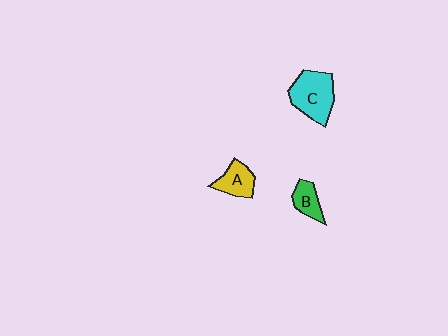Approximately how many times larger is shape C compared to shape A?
Approximately 1.7 times.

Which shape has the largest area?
Shape C (cyan).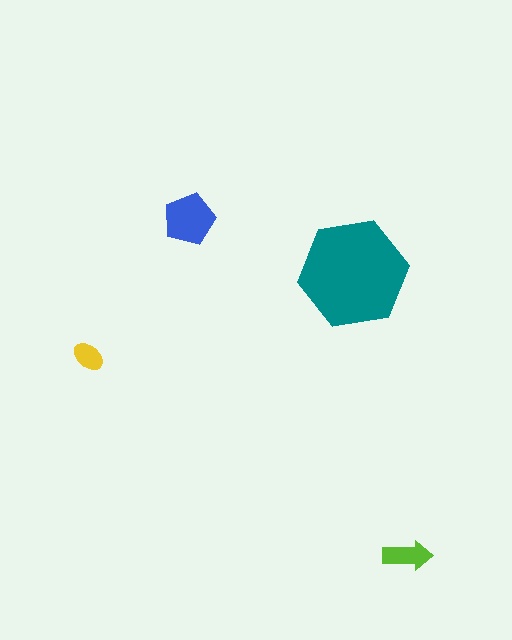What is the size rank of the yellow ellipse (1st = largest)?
4th.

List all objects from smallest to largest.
The yellow ellipse, the lime arrow, the blue pentagon, the teal hexagon.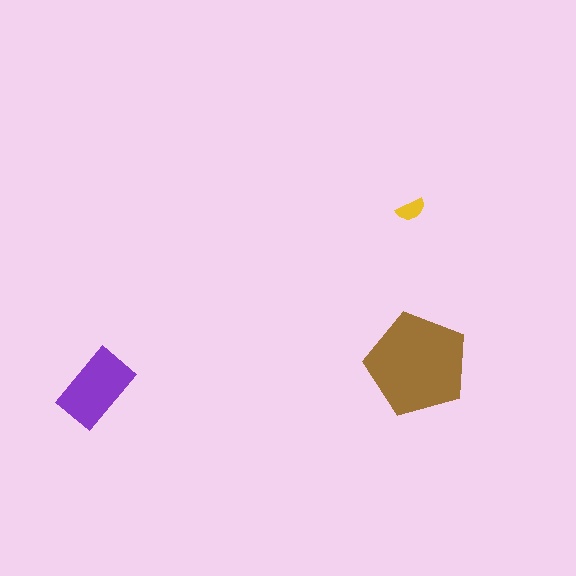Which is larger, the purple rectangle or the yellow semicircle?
The purple rectangle.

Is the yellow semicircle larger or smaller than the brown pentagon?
Smaller.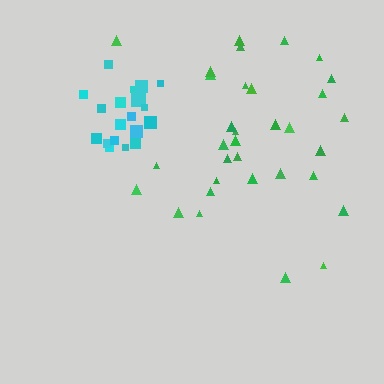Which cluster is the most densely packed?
Cyan.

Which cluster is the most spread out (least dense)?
Green.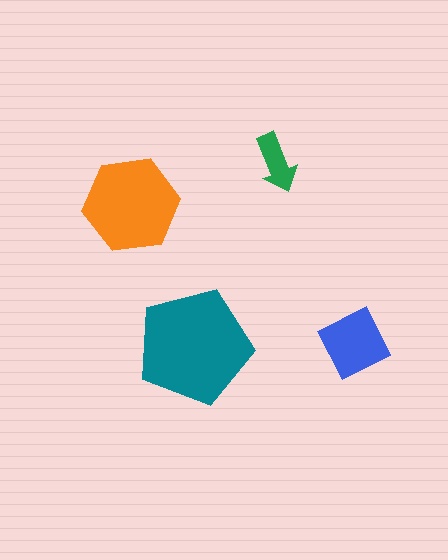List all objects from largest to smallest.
The teal pentagon, the orange hexagon, the blue diamond, the green arrow.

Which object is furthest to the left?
The orange hexagon is leftmost.